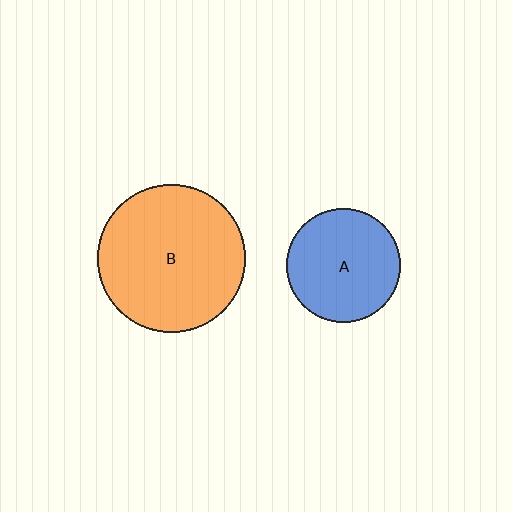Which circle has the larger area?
Circle B (orange).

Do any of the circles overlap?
No, none of the circles overlap.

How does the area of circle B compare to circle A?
Approximately 1.7 times.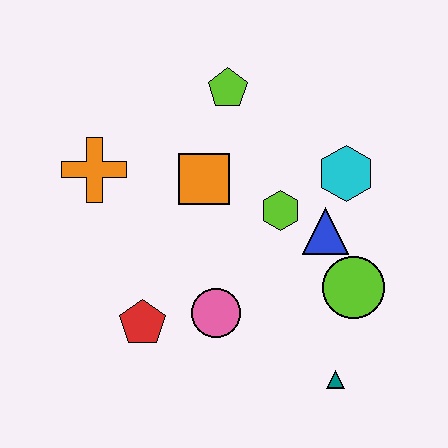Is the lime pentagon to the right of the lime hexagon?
No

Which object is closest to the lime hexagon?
The blue triangle is closest to the lime hexagon.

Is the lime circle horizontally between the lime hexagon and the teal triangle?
No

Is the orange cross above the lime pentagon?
No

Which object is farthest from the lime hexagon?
The orange cross is farthest from the lime hexagon.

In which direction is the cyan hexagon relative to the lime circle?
The cyan hexagon is above the lime circle.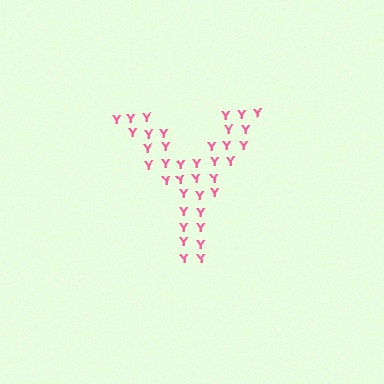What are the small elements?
The small elements are letter Y's.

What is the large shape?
The large shape is the letter Y.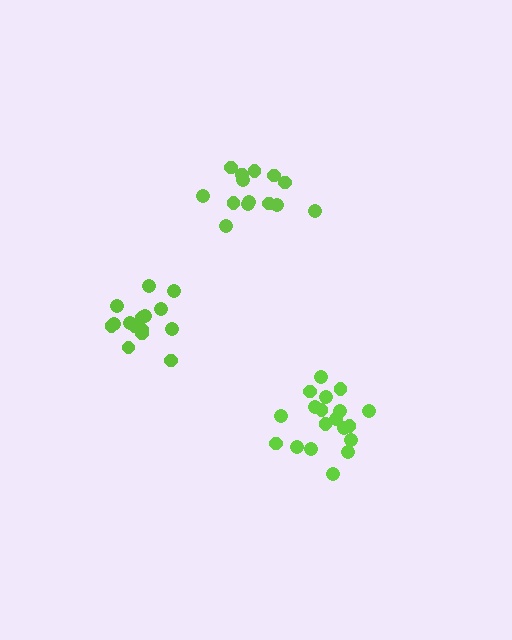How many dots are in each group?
Group 1: 15 dots, Group 2: 14 dots, Group 3: 19 dots (48 total).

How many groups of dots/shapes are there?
There are 3 groups.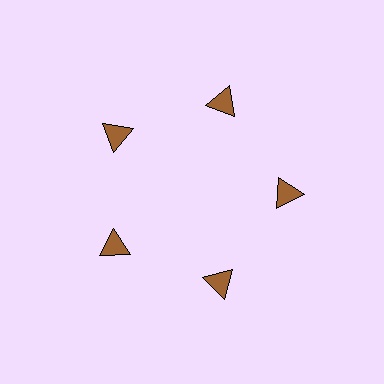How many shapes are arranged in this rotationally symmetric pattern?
There are 5 shapes, arranged in 5 groups of 1.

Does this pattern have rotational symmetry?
Yes, this pattern has 5-fold rotational symmetry. It looks the same after rotating 72 degrees around the center.